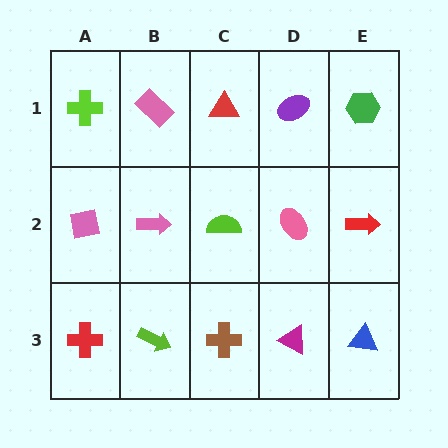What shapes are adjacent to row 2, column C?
A red triangle (row 1, column C), a brown cross (row 3, column C), a pink arrow (row 2, column B), a pink ellipse (row 2, column D).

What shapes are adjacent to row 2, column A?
A lime cross (row 1, column A), a red cross (row 3, column A), a pink arrow (row 2, column B).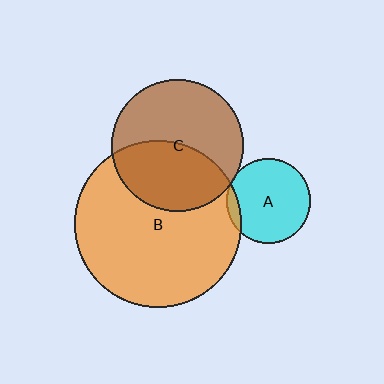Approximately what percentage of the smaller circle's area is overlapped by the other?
Approximately 45%.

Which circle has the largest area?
Circle B (orange).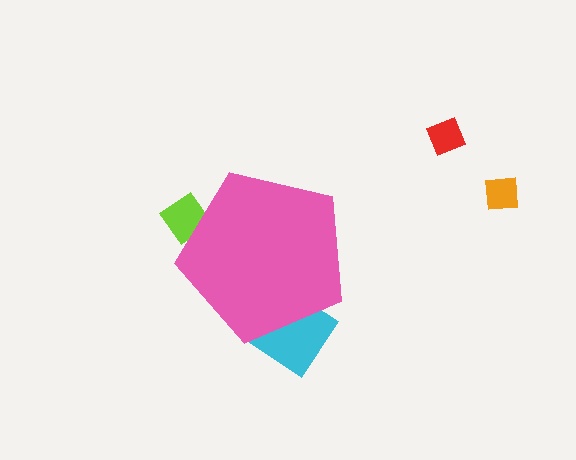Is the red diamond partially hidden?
No, the red diamond is fully visible.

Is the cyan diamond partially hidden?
Yes, the cyan diamond is partially hidden behind the pink pentagon.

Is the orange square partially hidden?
No, the orange square is fully visible.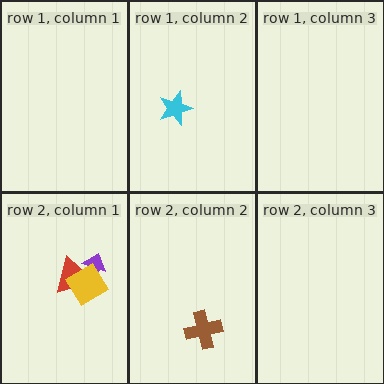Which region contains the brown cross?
The row 2, column 2 region.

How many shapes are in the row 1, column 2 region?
1.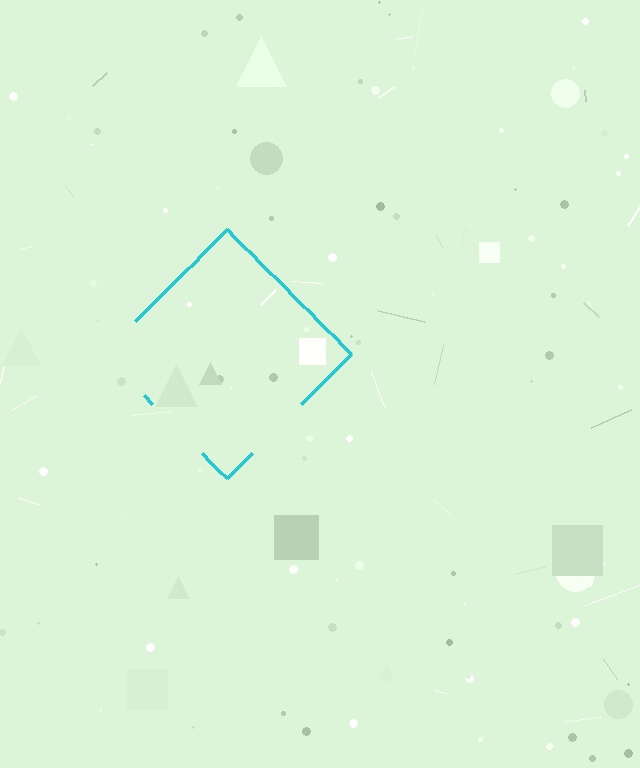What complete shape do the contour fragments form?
The contour fragments form a diamond.